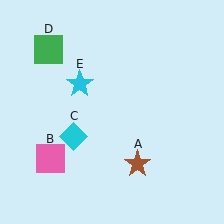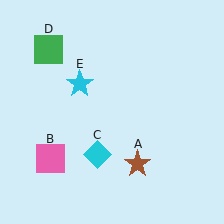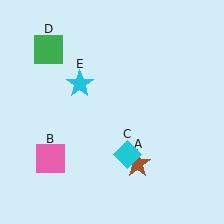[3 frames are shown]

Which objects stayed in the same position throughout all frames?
Brown star (object A) and pink square (object B) and green square (object D) and cyan star (object E) remained stationary.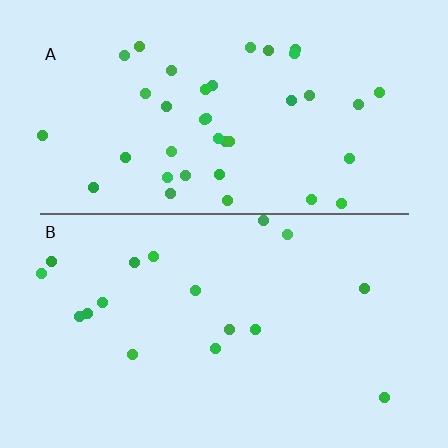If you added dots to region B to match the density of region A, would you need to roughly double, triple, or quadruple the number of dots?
Approximately double.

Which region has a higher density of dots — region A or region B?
A (the top).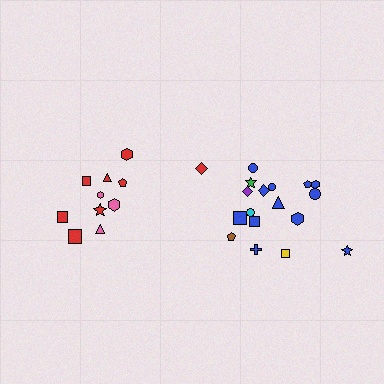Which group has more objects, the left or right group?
The right group.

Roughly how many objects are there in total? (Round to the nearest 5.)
Roughly 30 objects in total.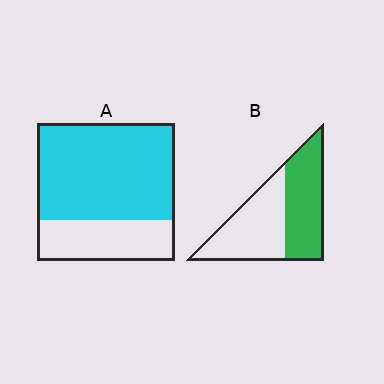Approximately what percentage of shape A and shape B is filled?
A is approximately 70% and B is approximately 50%.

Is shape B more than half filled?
Roughly half.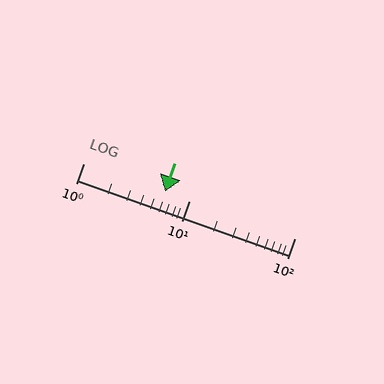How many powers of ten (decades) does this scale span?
The scale spans 2 decades, from 1 to 100.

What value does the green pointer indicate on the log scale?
The pointer indicates approximately 5.9.